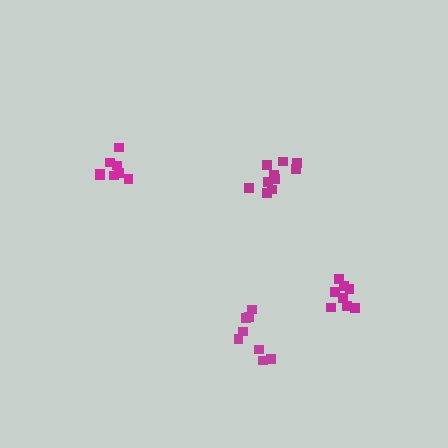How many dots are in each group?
Group 1: 8 dots, Group 2: 8 dots, Group 3: 10 dots, Group 4: 8 dots (34 total).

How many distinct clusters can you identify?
There are 4 distinct clusters.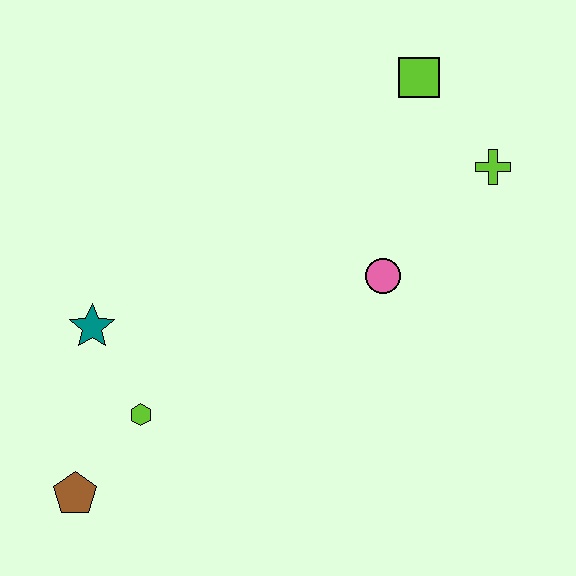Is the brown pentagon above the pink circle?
No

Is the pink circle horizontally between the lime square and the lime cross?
No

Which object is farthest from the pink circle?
The brown pentagon is farthest from the pink circle.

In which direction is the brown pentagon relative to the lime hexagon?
The brown pentagon is below the lime hexagon.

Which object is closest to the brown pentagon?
The lime hexagon is closest to the brown pentagon.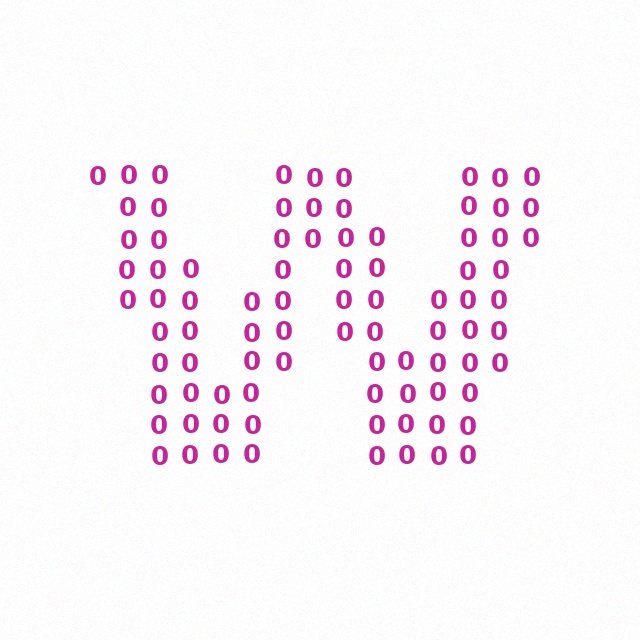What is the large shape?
The large shape is the letter W.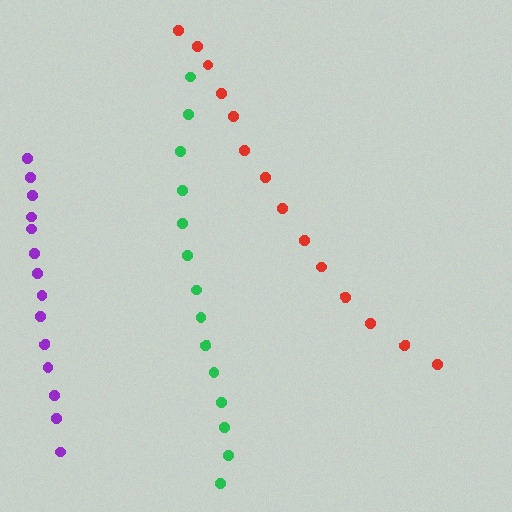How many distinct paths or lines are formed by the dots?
There are 3 distinct paths.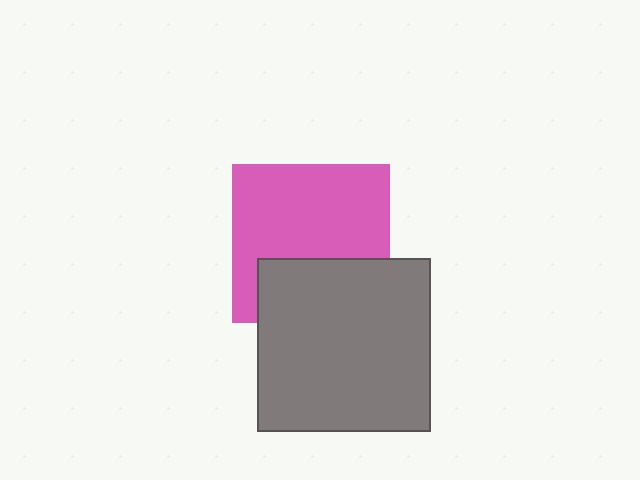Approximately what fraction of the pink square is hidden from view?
Roughly 34% of the pink square is hidden behind the gray square.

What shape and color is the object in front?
The object in front is a gray square.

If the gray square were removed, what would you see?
You would see the complete pink square.